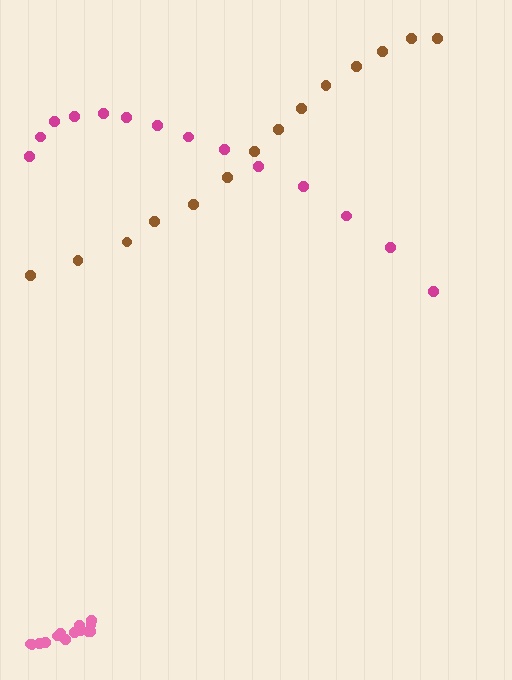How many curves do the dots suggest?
There are 3 distinct paths.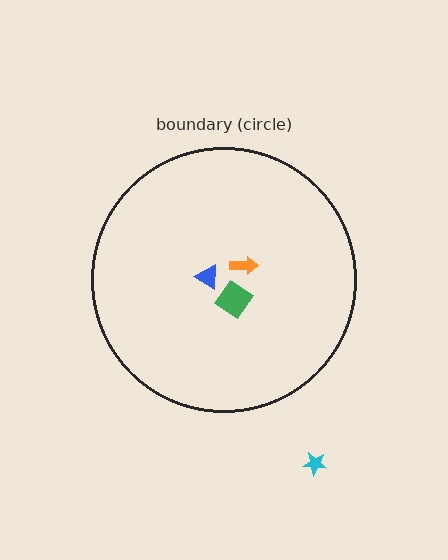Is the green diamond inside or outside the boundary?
Inside.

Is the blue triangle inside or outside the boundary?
Inside.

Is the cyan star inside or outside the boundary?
Outside.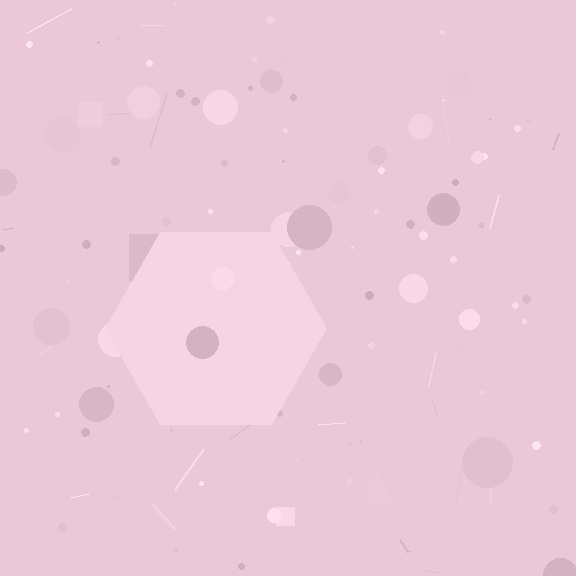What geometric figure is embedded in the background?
A hexagon is embedded in the background.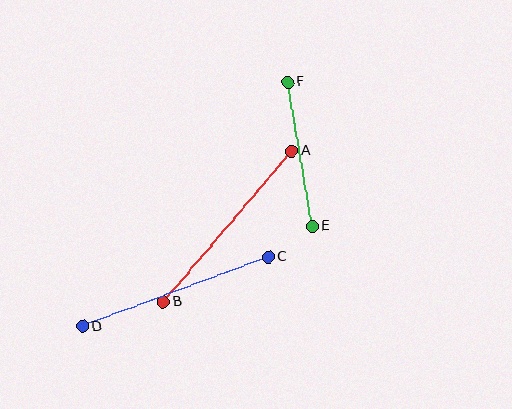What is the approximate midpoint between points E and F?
The midpoint is at approximately (300, 154) pixels.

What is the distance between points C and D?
The distance is approximately 198 pixels.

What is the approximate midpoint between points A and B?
The midpoint is at approximately (228, 226) pixels.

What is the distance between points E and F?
The distance is approximately 146 pixels.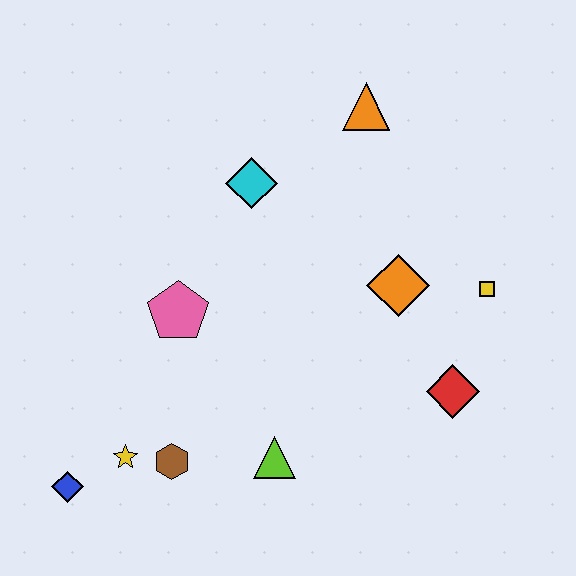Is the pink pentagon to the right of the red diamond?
No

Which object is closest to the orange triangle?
The cyan diamond is closest to the orange triangle.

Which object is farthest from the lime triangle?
The orange triangle is farthest from the lime triangle.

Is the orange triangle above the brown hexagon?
Yes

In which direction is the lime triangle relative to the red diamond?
The lime triangle is to the left of the red diamond.